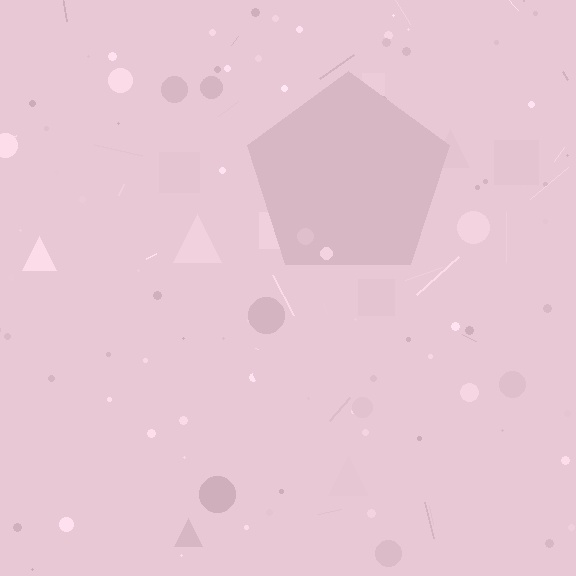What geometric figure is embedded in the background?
A pentagon is embedded in the background.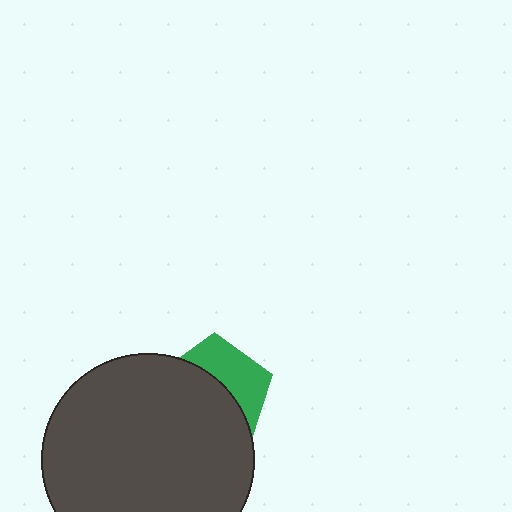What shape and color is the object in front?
The object in front is a dark gray circle.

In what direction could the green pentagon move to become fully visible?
The green pentagon could move toward the upper-right. That would shift it out from behind the dark gray circle entirely.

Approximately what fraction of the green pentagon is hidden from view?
Roughly 61% of the green pentagon is hidden behind the dark gray circle.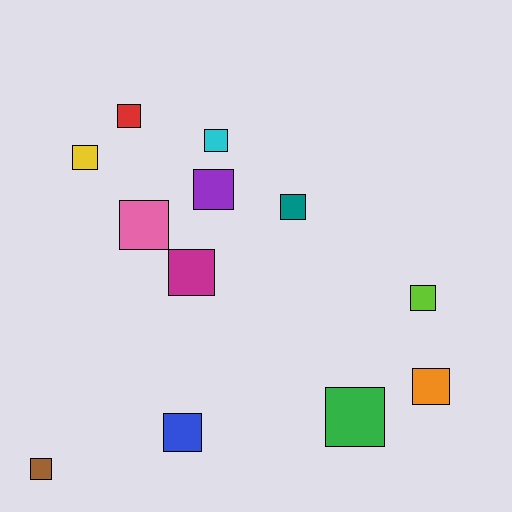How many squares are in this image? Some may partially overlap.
There are 12 squares.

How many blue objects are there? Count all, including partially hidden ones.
There is 1 blue object.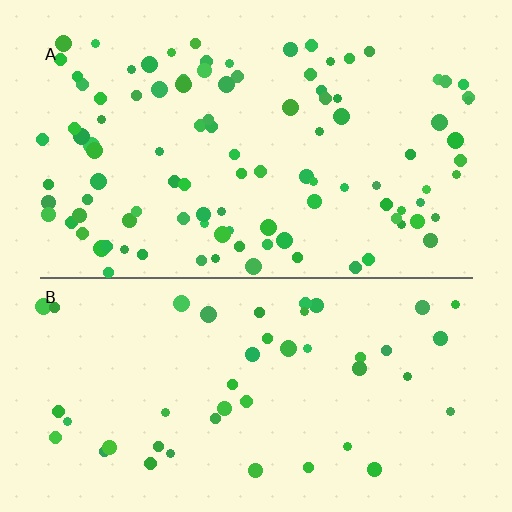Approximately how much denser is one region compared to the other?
Approximately 2.2× — region A over region B.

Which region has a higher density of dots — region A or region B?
A (the top).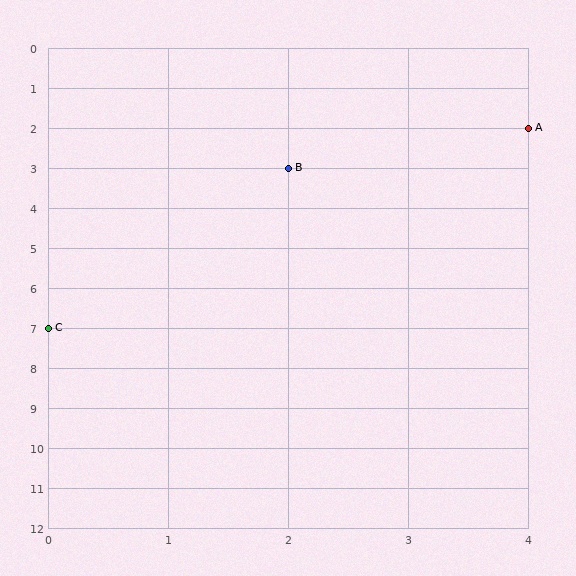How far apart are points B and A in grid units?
Points B and A are 2 columns and 1 row apart (about 2.2 grid units diagonally).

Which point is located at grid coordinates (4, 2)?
Point A is at (4, 2).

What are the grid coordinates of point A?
Point A is at grid coordinates (4, 2).